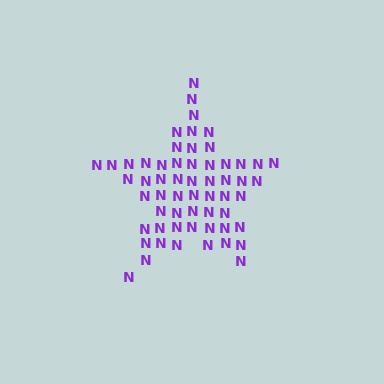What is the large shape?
The large shape is a star.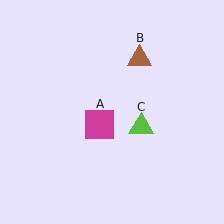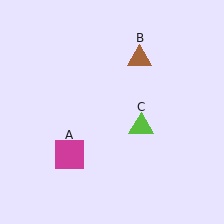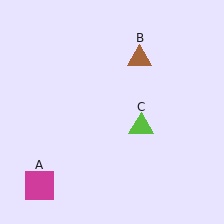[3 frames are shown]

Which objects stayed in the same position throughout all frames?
Brown triangle (object B) and lime triangle (object C) remained stationary.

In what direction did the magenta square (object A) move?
The magenta square (object A) moved down and to the left.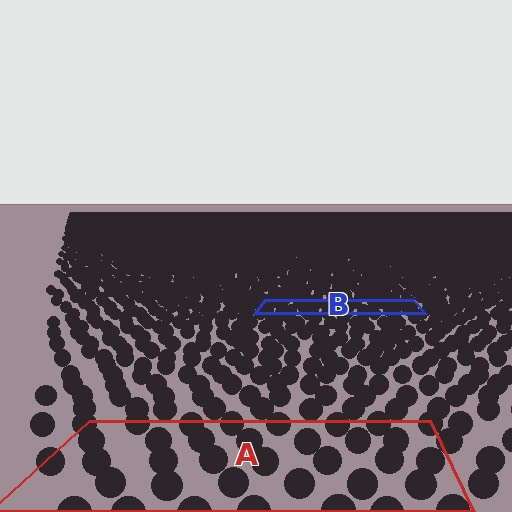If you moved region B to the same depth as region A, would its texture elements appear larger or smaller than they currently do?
They would appear larger. At a closer depth, the same texture elements are projected at a bigger on-screen size.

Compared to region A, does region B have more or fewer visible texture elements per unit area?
Region B has more texture elements per unit area — they are packed more densely because it is farther away.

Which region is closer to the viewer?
Region A is closer. The texture elements there are larger and more spread out.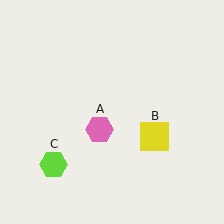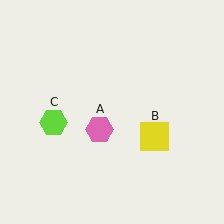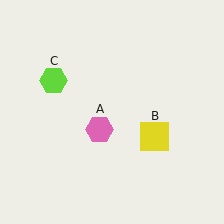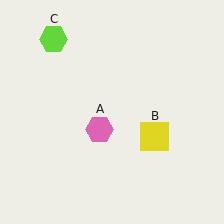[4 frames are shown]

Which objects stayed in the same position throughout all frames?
Pink hexagon (object A) and yellow square (object B) remained stationary.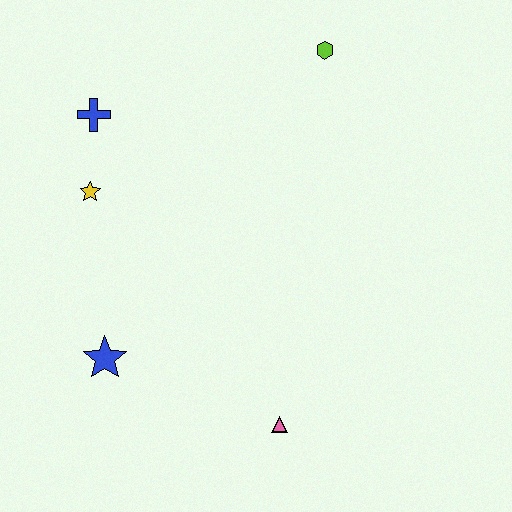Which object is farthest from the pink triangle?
The lime hexagon is farthest from the pink triangle.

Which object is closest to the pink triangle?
The blue star is closest to the pink triangle.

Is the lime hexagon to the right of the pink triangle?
Yes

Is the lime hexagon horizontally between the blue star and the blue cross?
No